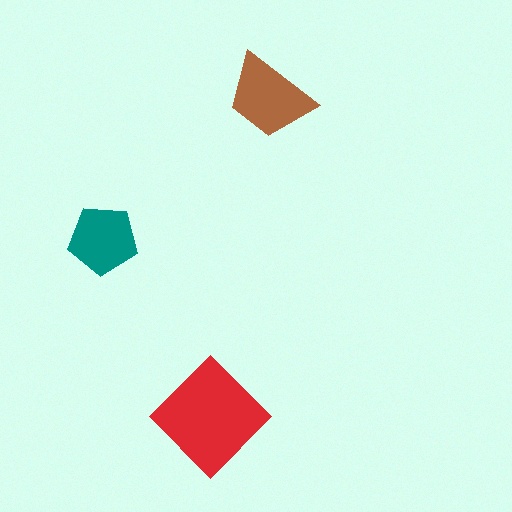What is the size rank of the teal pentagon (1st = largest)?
3rd.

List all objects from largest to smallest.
The red diamond, the brown trapezoid, the teal pentagon.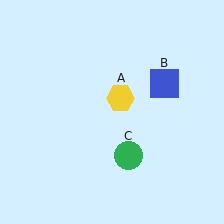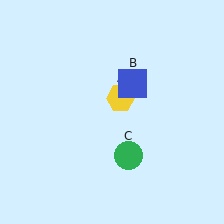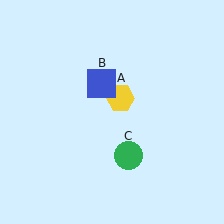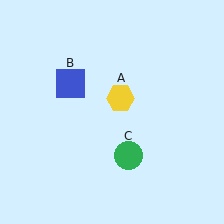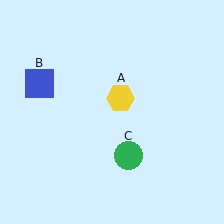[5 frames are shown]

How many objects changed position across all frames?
1 object changed position: blue square (object B).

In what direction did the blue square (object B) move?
The blue square (object B) moved left.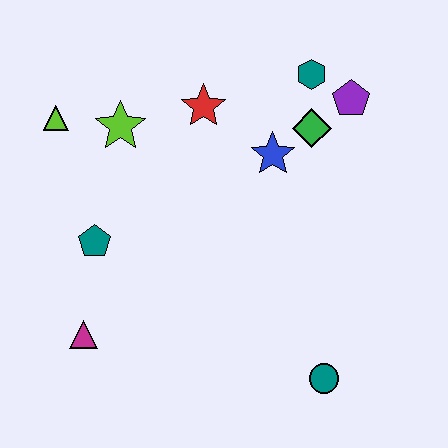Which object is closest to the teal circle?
The blue star is closest to the teal circle.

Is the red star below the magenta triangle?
No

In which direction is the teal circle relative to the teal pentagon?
The teal circle is to the right of the teal pentagon.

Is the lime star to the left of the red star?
Yes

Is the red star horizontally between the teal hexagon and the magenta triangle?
Yes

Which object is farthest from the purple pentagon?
The magenta triangle is farthest from the purple pentagon.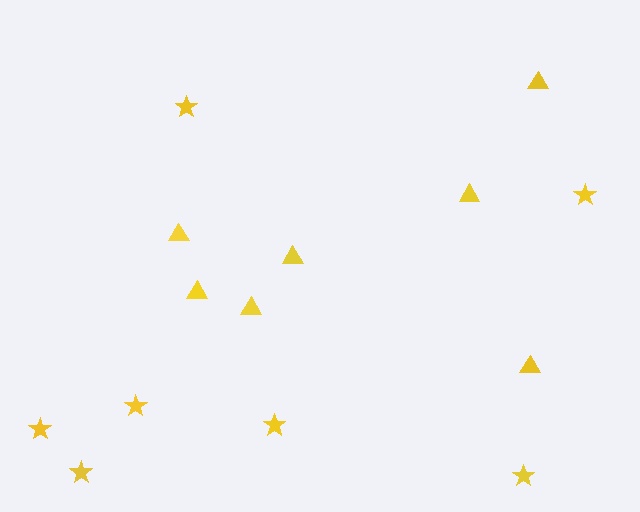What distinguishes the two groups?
There are 2 groups: one group of triangles (7) and one group of stars (7).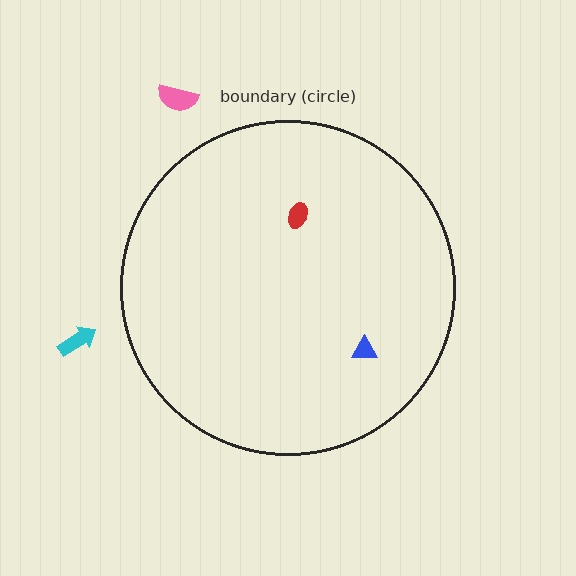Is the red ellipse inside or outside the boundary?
Inside.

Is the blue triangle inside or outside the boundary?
Inside.